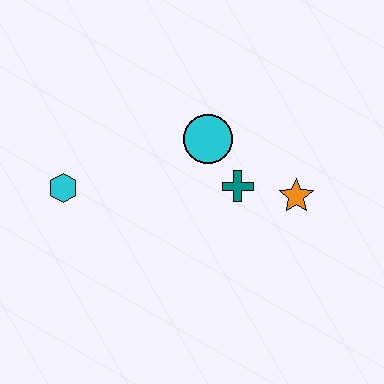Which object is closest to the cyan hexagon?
The cyan circle is closest to the cyan hexagon.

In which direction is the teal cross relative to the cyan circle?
The teal cross is below the cyan circle.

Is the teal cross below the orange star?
No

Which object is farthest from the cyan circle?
The cyan hexagon is farthest from the cyan circle.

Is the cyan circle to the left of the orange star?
Yes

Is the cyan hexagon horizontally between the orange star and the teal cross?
No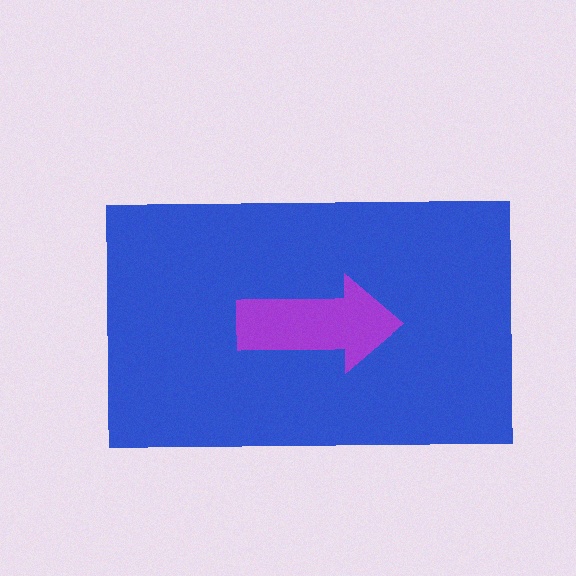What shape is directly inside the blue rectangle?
The purple arrow.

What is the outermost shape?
The blue rectangle.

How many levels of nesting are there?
2.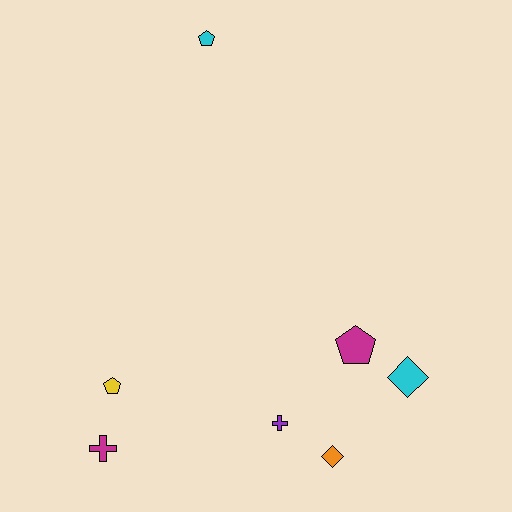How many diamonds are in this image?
There are 2 diamonds.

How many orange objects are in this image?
There is 1 orange object.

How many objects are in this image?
There are 7 objects.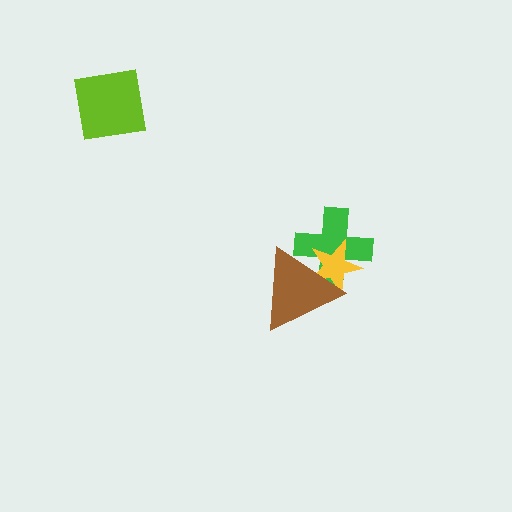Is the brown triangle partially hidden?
No, no other shape covers it.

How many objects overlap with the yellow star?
2 objects overlap with the yellow star.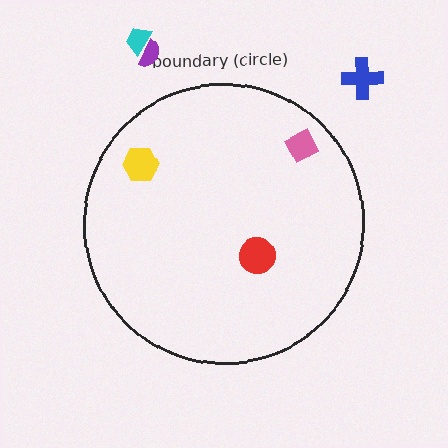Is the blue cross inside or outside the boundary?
Outside.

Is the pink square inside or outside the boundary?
Inside.